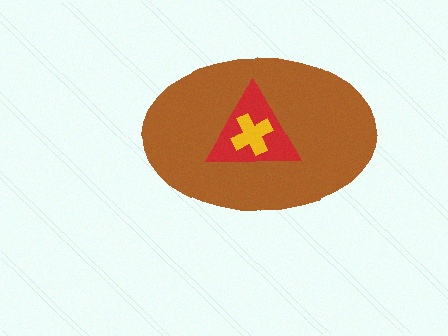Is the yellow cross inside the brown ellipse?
Yes.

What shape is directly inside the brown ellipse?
The red triangle.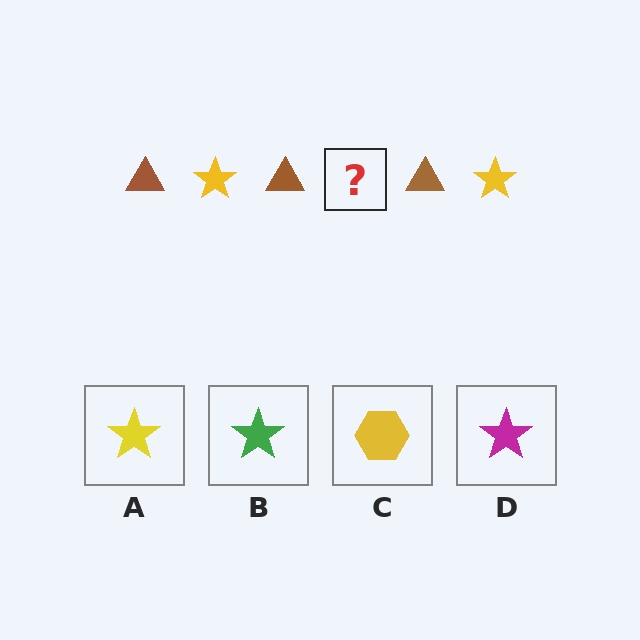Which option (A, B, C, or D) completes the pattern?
A.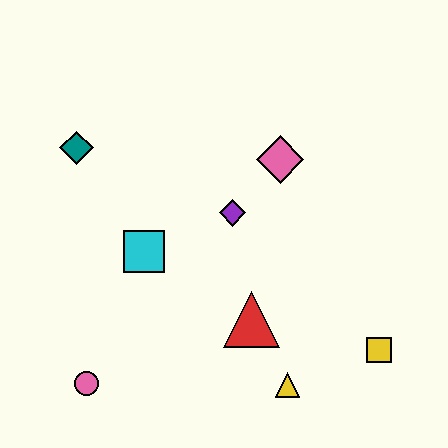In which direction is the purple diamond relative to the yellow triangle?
The purple diamond is above the yellow triangle.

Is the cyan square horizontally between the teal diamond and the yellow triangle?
Yes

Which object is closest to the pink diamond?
The purple diamond is closest to the pink diamond.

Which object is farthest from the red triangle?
The teal diamond is farthest from the red triangle.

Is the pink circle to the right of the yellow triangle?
No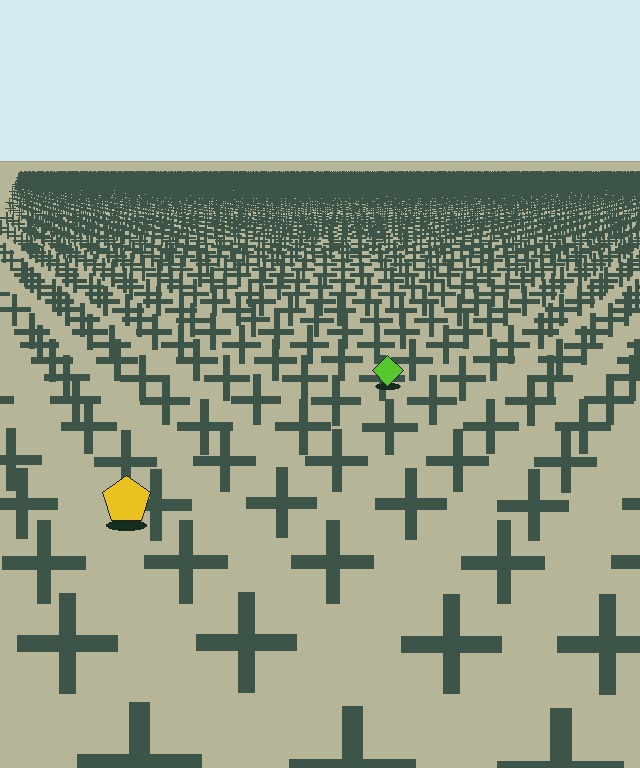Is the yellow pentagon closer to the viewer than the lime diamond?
Yes. The yellow pentagon is closer — you can tell from the texture gradient: the ground texture is coarser near it.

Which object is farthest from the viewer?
The lime diamond is farthest from the viewer. It appears smaller and the ground texture around it is denser.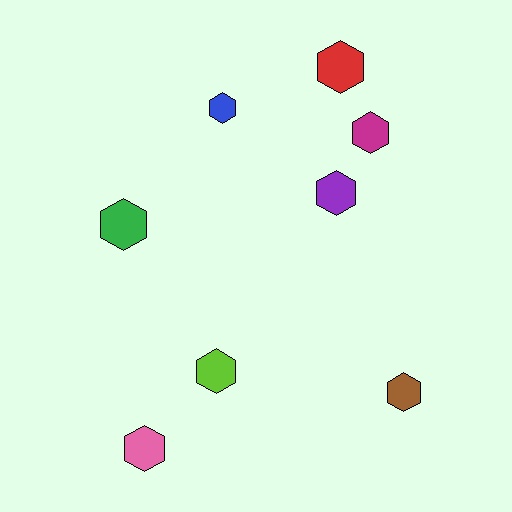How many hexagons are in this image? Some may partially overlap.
There are 8 hexagons.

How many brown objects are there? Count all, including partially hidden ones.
There is 1 brown object.